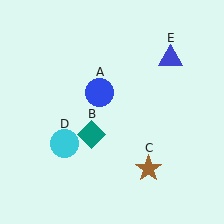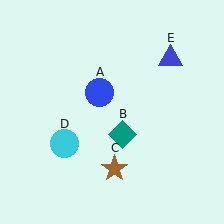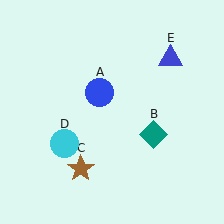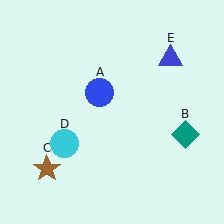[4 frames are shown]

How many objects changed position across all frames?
2 objects changed position: teal diamond (object B), brown star (object C).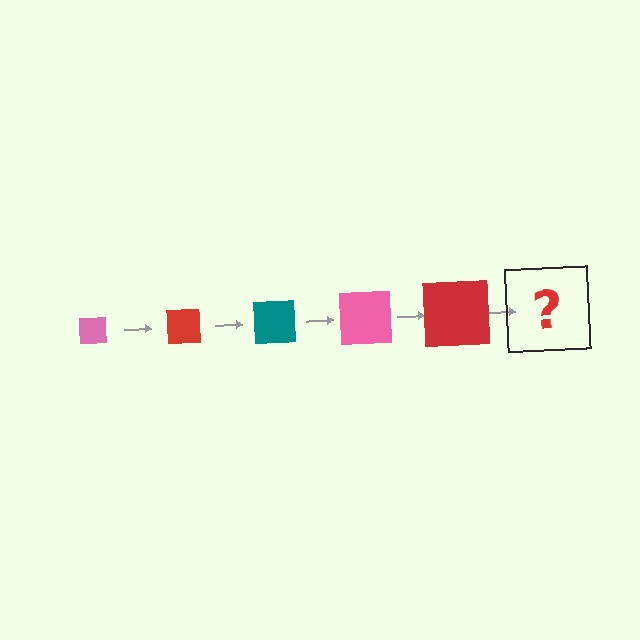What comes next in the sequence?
The next element should be a teal square, larger than the previous one.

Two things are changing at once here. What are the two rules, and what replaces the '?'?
The two rules are that the square grows larger each step and the color cycles through pink, red, and teal. The '?' should be a teal square, larger than the previous one.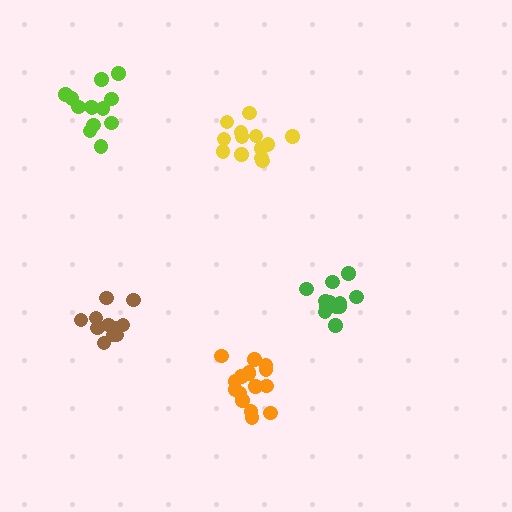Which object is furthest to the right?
The green cluster is rightmost.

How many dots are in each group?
Group 1: 13 dots, Group 2: 13 dots, Group 3: 16 dots, Group 4: 13 dots, Group 5: 11 dots (66 total).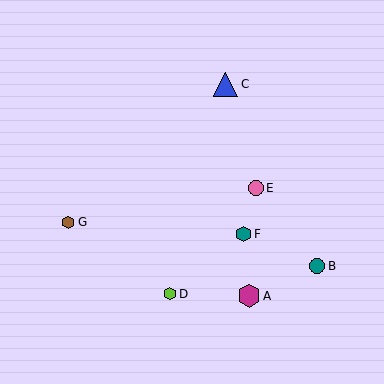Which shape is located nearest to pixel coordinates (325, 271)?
The teal circle (labeled B) at (317, 266) is nearest to that location.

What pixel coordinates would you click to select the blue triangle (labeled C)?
Click at (226, 84) to select the blue triangle C.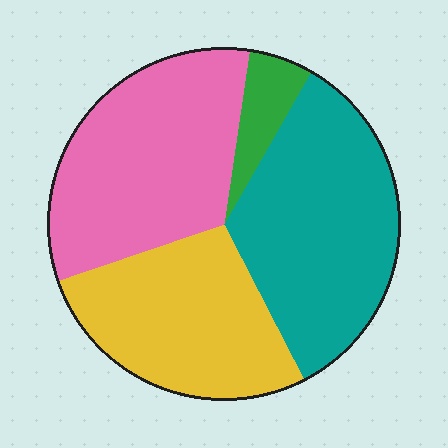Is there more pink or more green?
Pink.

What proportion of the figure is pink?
Pink covers around 35% of the figure.